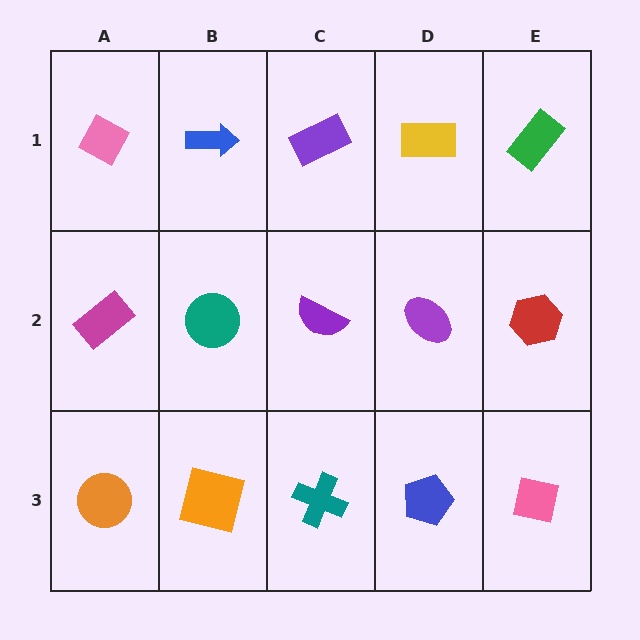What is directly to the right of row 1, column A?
A blue arrow.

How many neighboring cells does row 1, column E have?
2.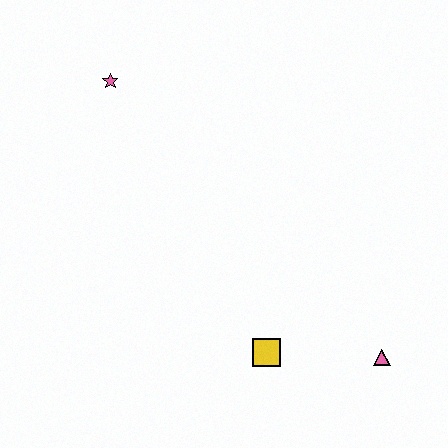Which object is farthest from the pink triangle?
The pink star is farthest from the pink triangle.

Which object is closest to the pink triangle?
The yellow square is closest to the pink triangle.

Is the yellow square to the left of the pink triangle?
Yes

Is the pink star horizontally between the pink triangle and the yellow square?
No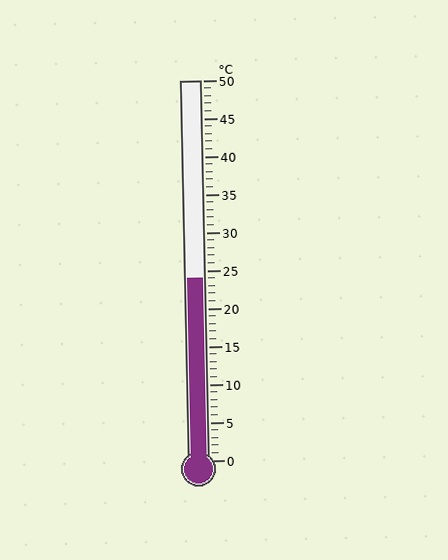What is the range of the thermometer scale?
The thermometer scale ranges from 0°C to 50°C.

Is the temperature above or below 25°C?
The temperature is below 25°C.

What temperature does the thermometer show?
The thermometer shows approximately 24°C.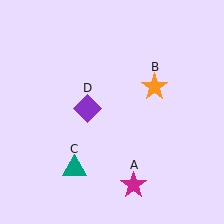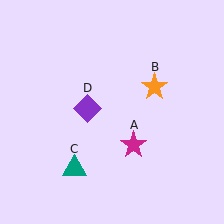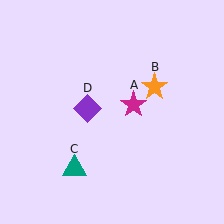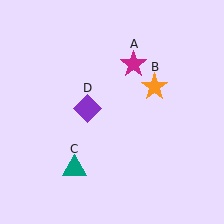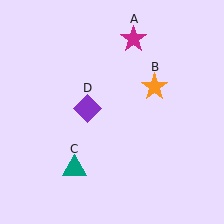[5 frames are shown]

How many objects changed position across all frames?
1 object changed position: magenta star (object A).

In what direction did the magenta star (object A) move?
The magenta star (object A) moved up.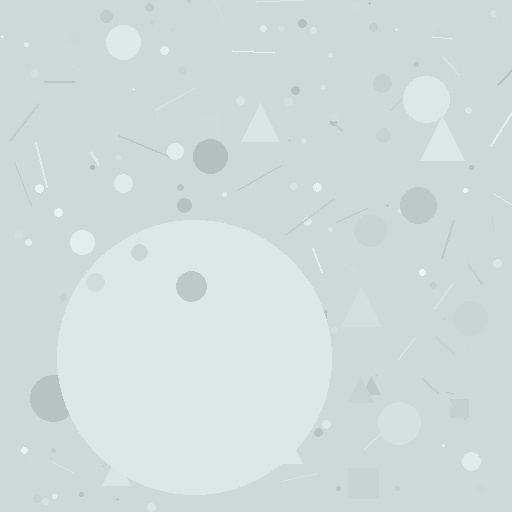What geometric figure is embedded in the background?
A circle is embedded in the background.